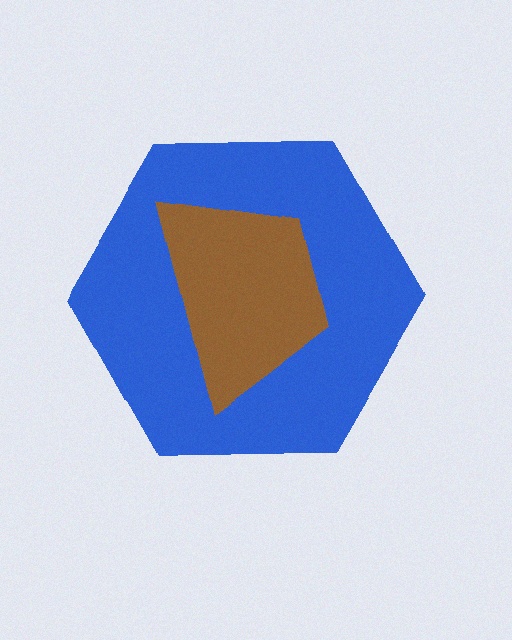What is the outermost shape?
The blue hexagon.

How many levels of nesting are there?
2.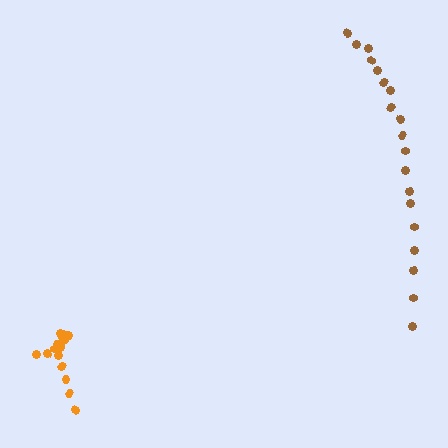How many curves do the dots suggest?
There are 2 distinct paths.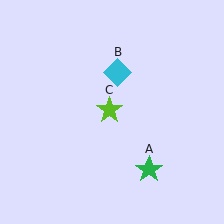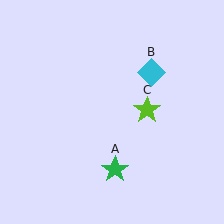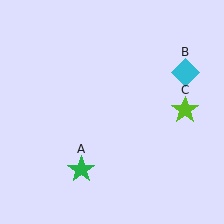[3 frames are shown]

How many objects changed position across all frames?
3 objects changed position: green star (object A), cyan diamond (object B), lime star (object C).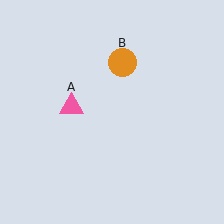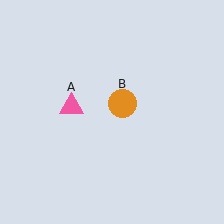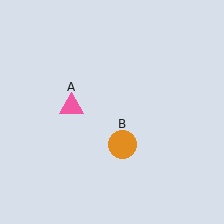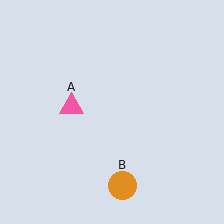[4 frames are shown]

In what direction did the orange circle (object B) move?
The orange circle (object B) moved down.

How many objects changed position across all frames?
1 object changed position: orange circle (object B).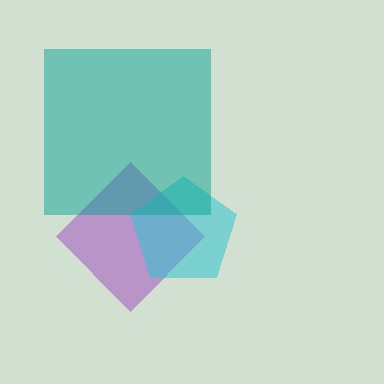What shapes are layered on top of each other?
The layered shapes are: a purple diamond, a cyan pentagon, a teal square.